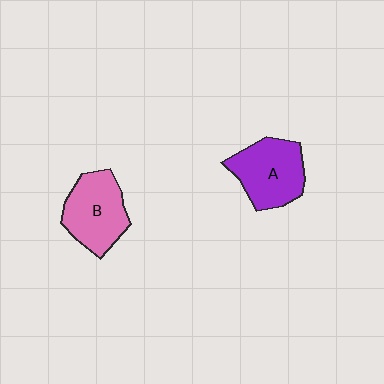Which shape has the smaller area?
Shape B (pink).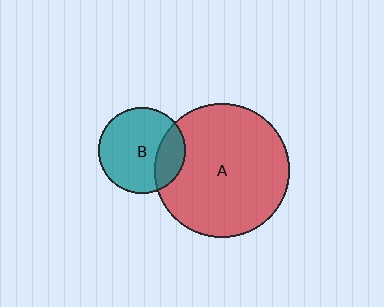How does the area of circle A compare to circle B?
Approximately 2.4 times.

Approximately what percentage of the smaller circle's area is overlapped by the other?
Approximately 25%.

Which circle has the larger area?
Circle A (red).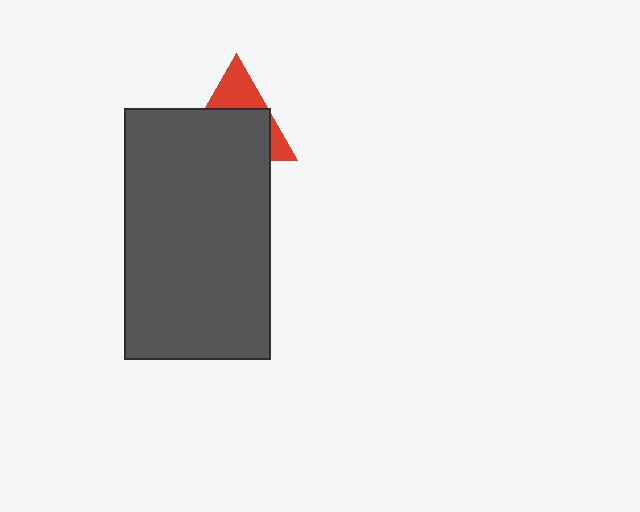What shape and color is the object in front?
The object in front is a dark gray rectangle.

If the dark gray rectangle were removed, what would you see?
You would see the complete red triangle.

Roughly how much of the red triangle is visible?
A small part of it is visible (roughly 35%).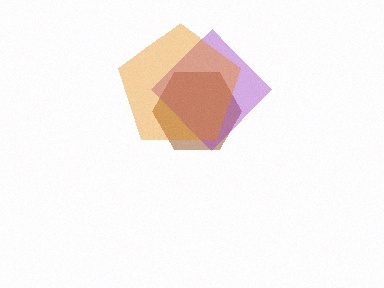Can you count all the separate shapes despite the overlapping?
Yes, there are 3 separate shapes.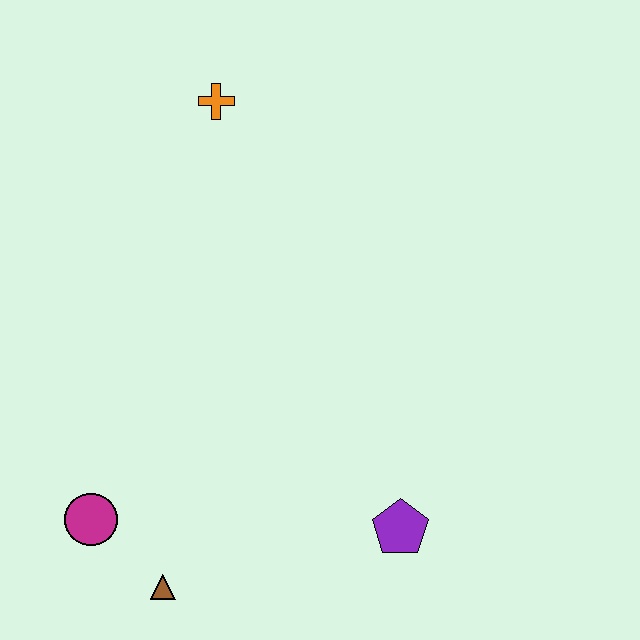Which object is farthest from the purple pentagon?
The orange cross is farthest from the purple pentagon.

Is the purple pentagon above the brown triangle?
Yes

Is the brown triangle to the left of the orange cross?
Yes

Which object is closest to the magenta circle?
The brown triangle is closest to the magenta circle.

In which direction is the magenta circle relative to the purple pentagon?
The magenta circle is to the left of the purple pentagon.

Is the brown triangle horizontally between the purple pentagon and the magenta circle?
Yes